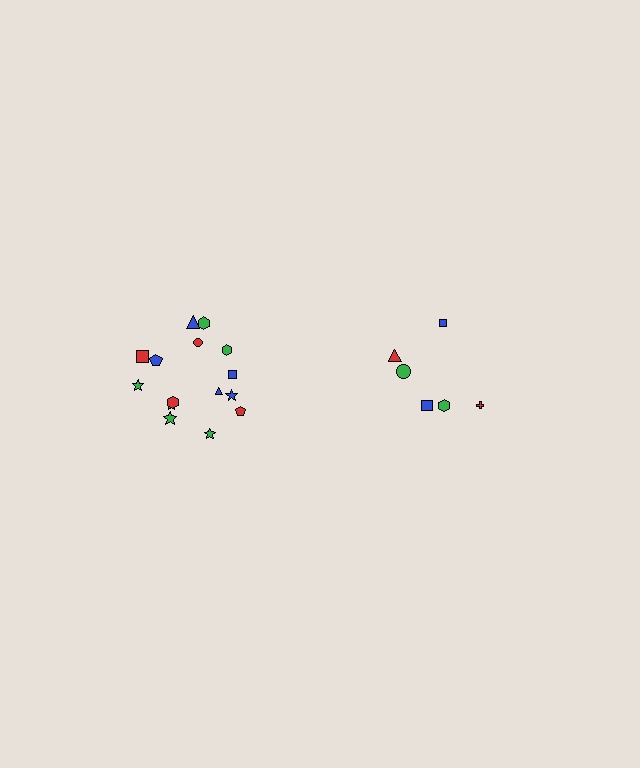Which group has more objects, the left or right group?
The left group.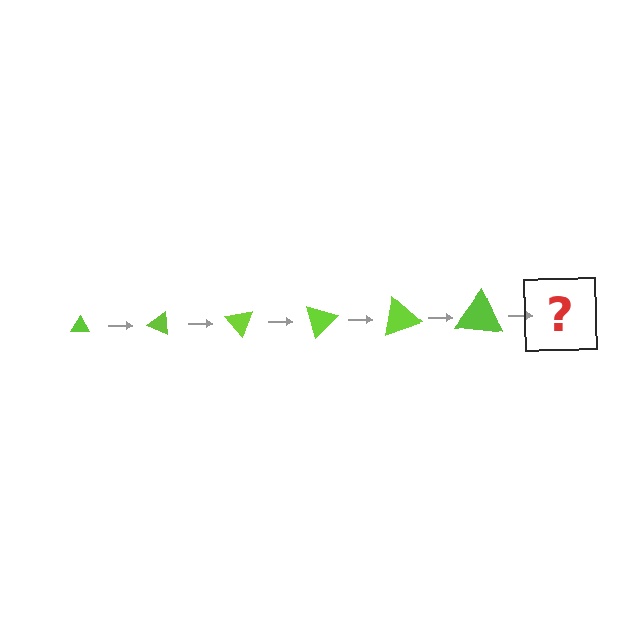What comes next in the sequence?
The next element should be a triangle, larger than the previous one and rotated 150 degrees from the start.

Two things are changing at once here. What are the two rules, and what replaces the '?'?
The two rules are that the triangle grows larger each step and it rotates 25 degrees each step. The '?' should be a triangle, larger than the previous one and rotated 150 degrees from the start.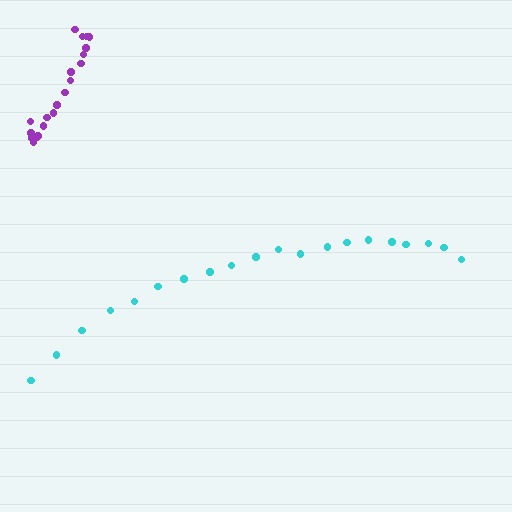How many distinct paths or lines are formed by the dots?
There are 2 distinct paths.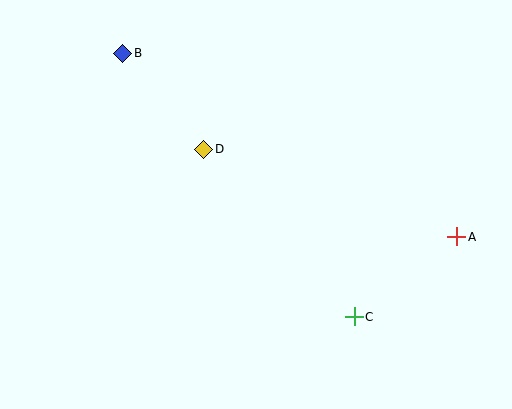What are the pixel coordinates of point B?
Point B is at (123, 53).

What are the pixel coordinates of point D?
Point D is at (204, 149).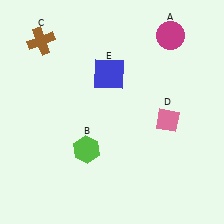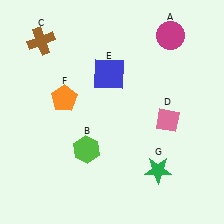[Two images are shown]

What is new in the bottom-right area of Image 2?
A green star (G) was added in the bottom-right area of Image 2.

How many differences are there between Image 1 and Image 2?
There are 2 differences between the two images.